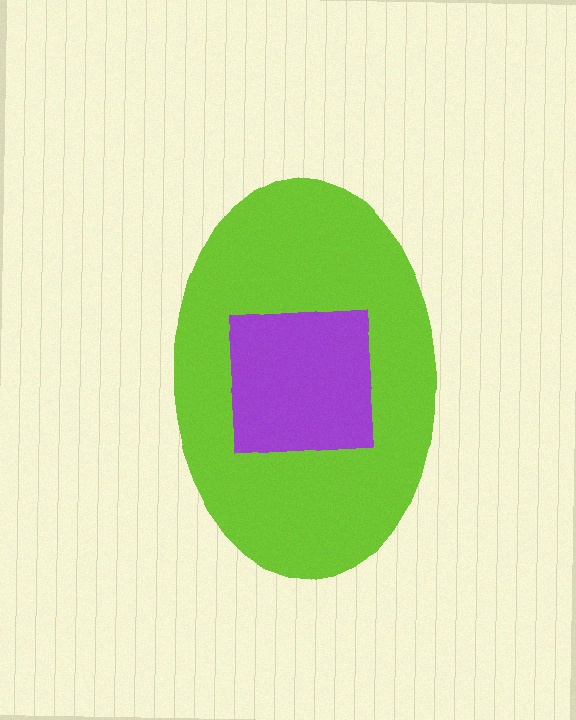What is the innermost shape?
The purple square.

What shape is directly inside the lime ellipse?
The purple square.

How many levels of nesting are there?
2.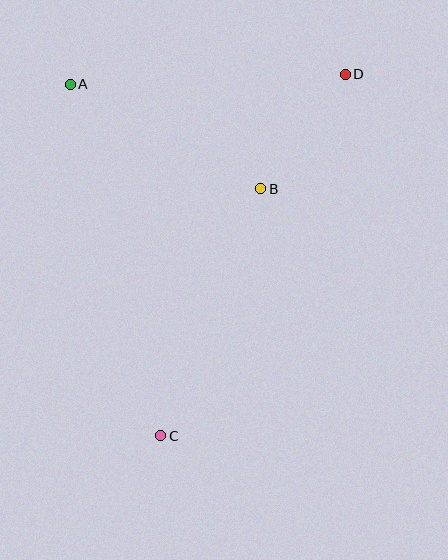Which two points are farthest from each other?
Points C and D are farthest from each other.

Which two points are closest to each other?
Points B and D are closest to each other.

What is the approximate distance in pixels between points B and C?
The distance between B and C is approximately 267 pixels.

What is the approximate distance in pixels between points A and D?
The distance between A and D is approximately 275 pixels.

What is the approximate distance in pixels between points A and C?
The distance between A and C is approximately 363 pixels.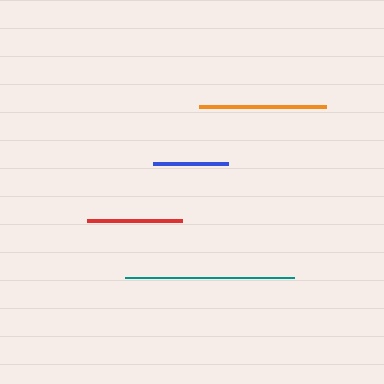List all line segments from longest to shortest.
From longest to shortest: teal, orange, red, blue.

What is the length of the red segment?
The red segment is approximately 95 pixels long.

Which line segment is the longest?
The teal line is the longest at approximately 169 pixels.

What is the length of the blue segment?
The blue segment is approximately 76 pixels long.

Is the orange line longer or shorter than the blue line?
The orange line is longer than the blue line.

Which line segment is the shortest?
The blue line is the shortest at approximately 76 pixels.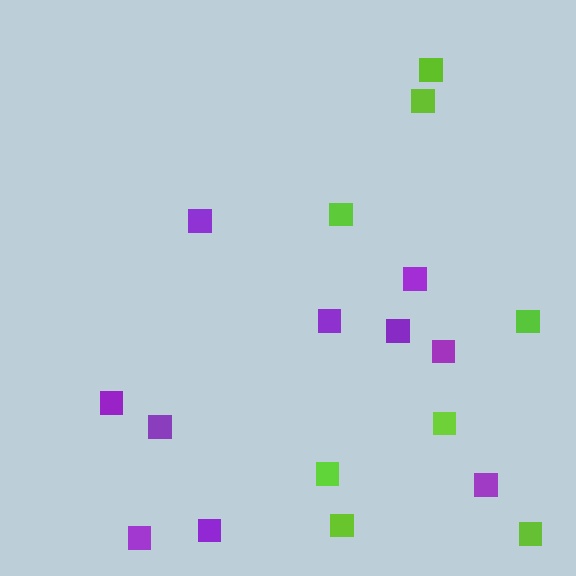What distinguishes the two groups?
There are 2 groups: one group of purple squares (10) and one group of lime squares (8).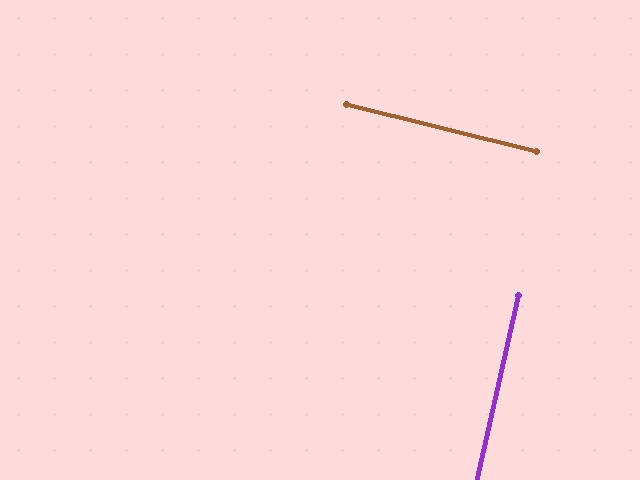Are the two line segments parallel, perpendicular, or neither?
Perpendicular — they meet at approximately 89°.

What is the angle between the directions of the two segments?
Approximately 89 degrees.